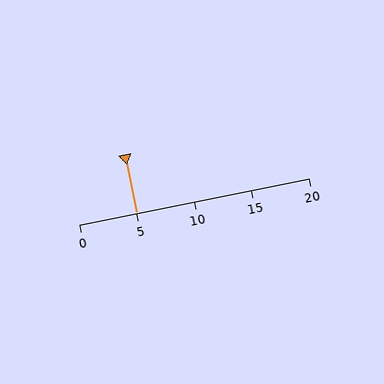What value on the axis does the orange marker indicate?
The marker indicates approximately 5.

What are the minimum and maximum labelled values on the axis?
The axis runs from 0 to 20.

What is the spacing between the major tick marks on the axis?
The major ticks are spaced 5 apart.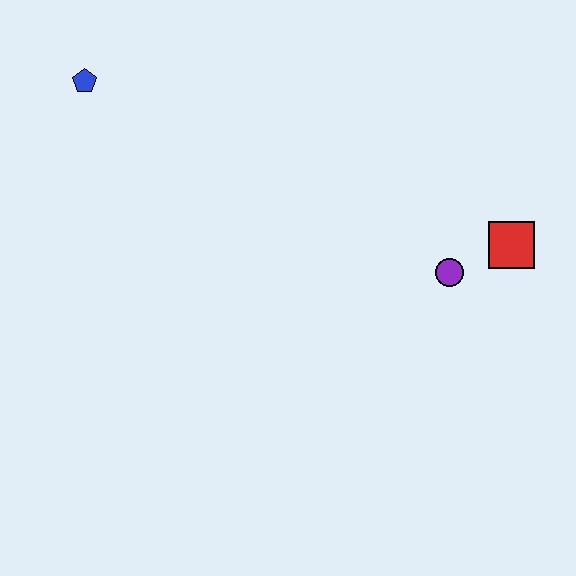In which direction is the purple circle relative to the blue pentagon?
The purple circle is to the right of the blue pentagon.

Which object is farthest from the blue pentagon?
The red square is farthest from the blue pentagon.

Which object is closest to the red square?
The purple circle is closest to the red square.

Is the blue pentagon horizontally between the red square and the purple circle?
No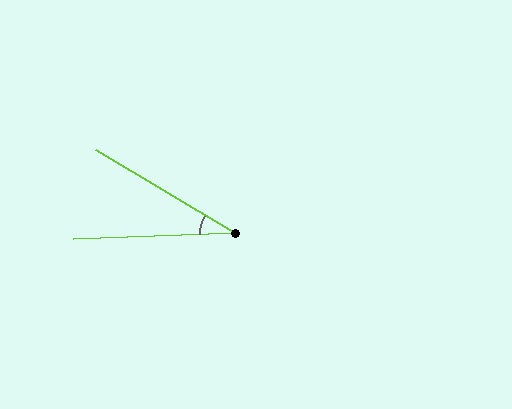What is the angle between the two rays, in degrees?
Approximately 33 degrees.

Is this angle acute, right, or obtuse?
It is acute.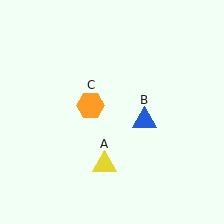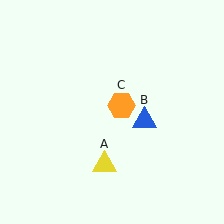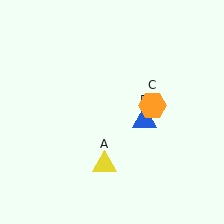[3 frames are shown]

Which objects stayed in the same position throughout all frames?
Yellow triangle (object A) and blue triangle (object B) remained stationary.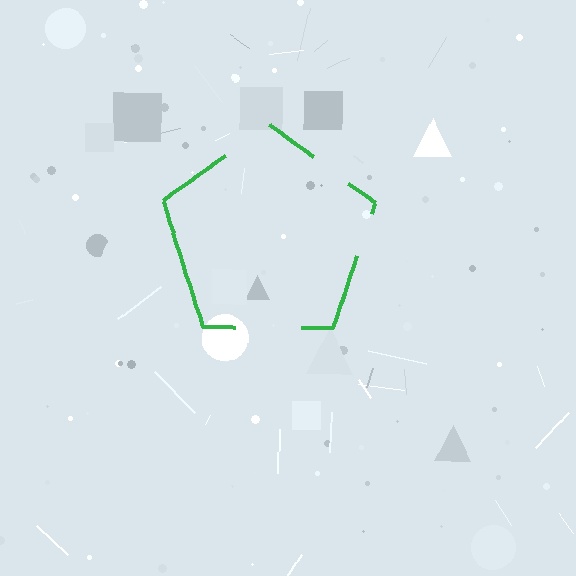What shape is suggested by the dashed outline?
The dashed outline suggests a pentagon.